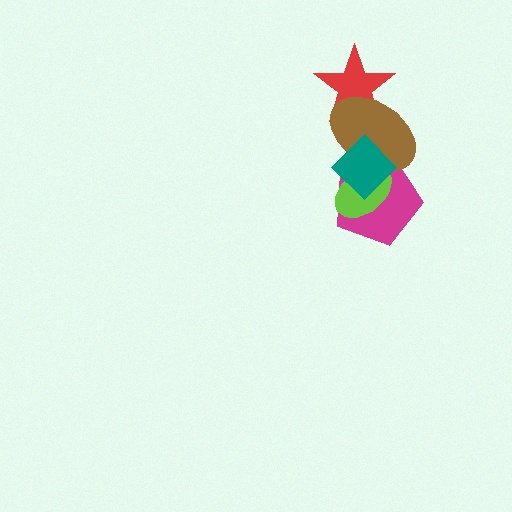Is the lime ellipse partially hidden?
Yes, it is partially covered by another shape.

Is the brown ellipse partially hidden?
Yes, it is partially covered by another shape.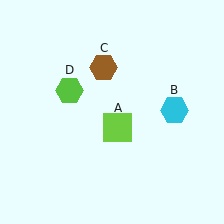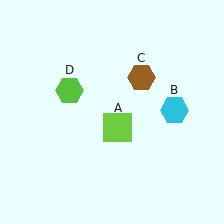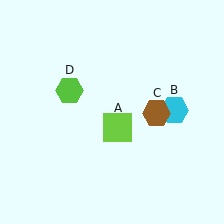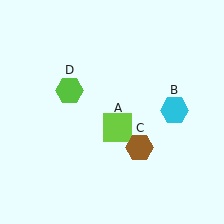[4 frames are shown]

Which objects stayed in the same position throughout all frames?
Lime square (object A) and cyan hexagon (object B) and lime hexagon (object D) remained stationary.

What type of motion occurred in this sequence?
The brown hexagon (object C) rotated clockwise around the center of the scene.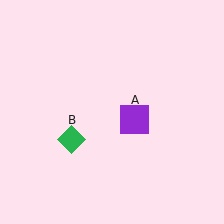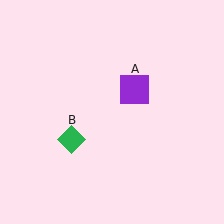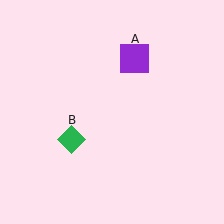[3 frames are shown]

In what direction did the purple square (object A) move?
The purple square (object A) moved up.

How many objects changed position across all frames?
1 object changed position: purple square (object A).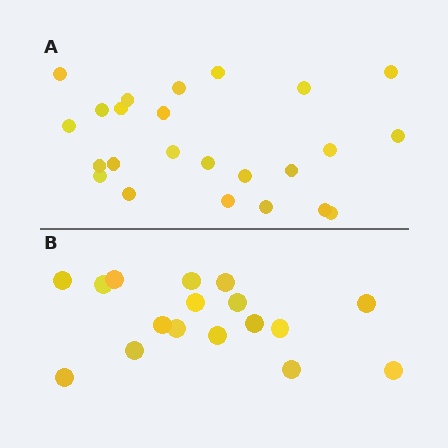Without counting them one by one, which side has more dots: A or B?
Region A (the top region) has more dots.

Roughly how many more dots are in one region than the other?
Region A has roughly 8 or so more dots than region B.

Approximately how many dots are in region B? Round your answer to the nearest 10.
About 20 dots. (The exact count is 17, which rounds to 20.)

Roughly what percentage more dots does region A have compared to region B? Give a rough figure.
About 40% more.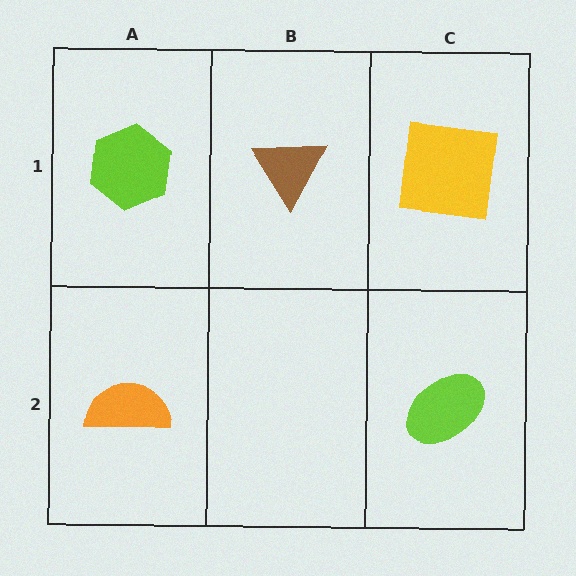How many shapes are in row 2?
2 shapes.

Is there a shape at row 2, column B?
No, that cell is empty.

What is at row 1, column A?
A lime hexagon.